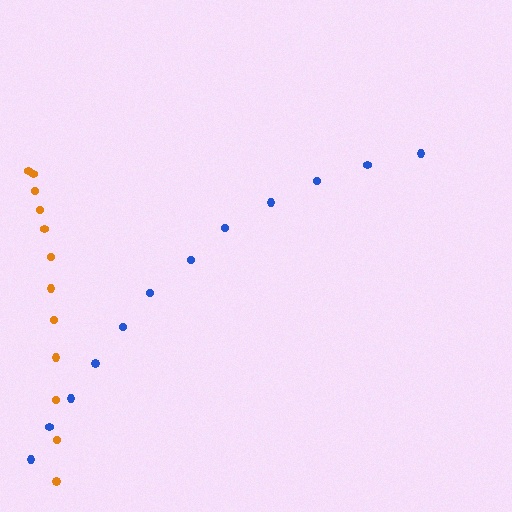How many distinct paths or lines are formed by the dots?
There are 2 distinct paths.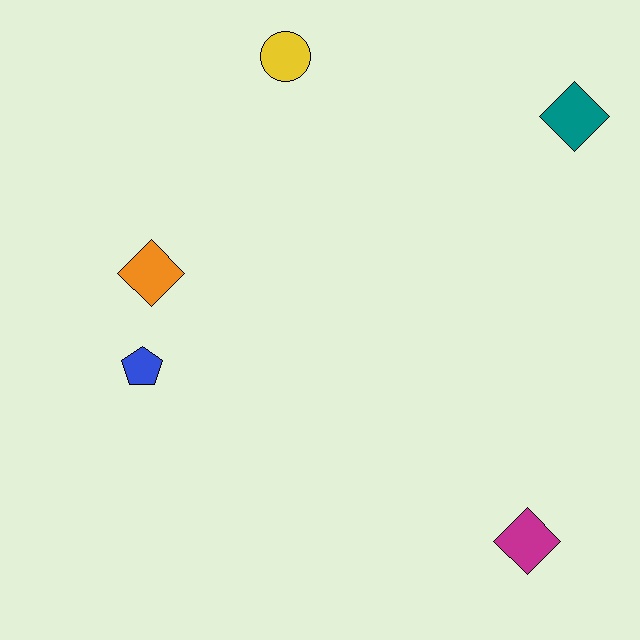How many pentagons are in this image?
There is 1 pentagon.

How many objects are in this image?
There are 5 objects.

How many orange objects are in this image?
There is 1 orange object.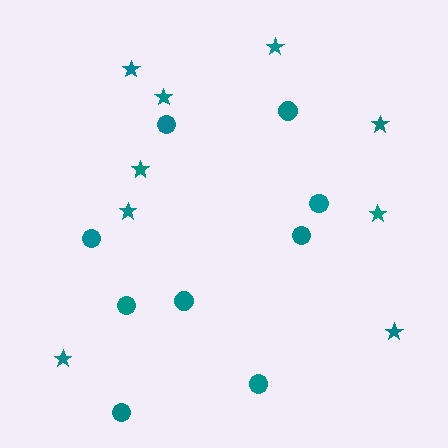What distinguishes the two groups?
There are 2 groups: one group of stars (9) and one group of circles (9).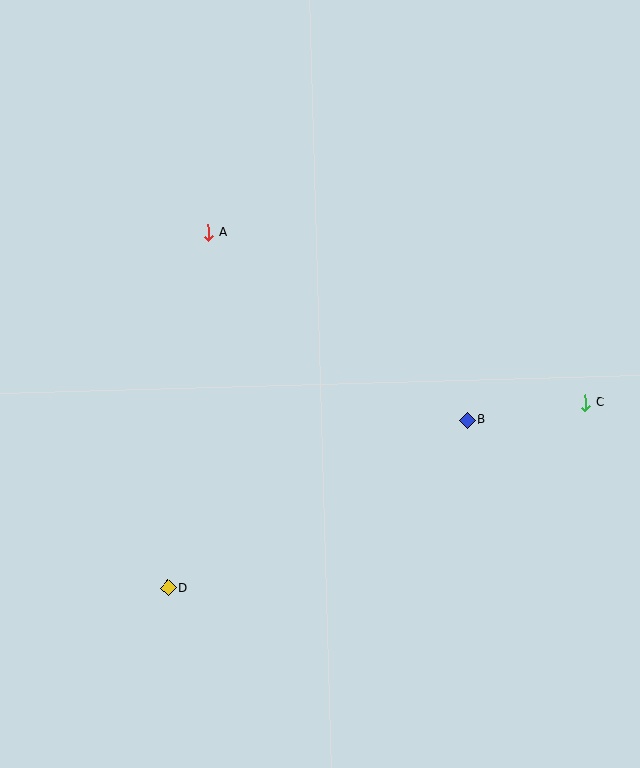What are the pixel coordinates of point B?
Point B is at (467, 420).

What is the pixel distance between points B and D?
The distance between B and D is 343 pixels.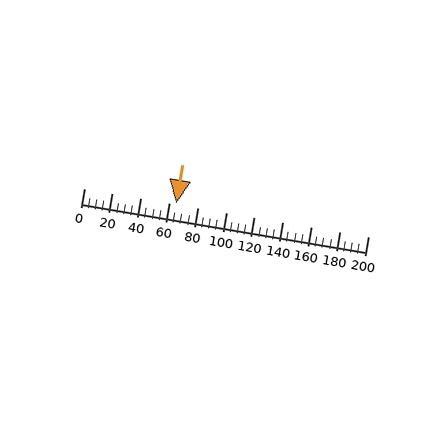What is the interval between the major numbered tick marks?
The major tick marks are spaced 20 units apart.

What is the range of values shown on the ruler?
The ruler shows values from 0 to 200.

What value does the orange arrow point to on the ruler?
The orange arrow points to approximately 65.